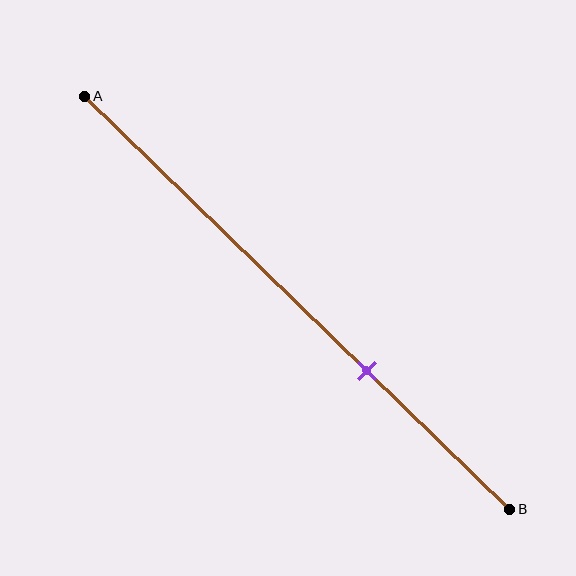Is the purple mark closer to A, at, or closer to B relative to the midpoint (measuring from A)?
The purple mark is closer to point B than the midpoint of segment AB.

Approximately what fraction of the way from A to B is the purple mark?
The purple mark is approximately 65% of the way from A to B.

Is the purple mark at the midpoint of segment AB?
No, the mark is at about 65% from A, not at the 50% midpoint.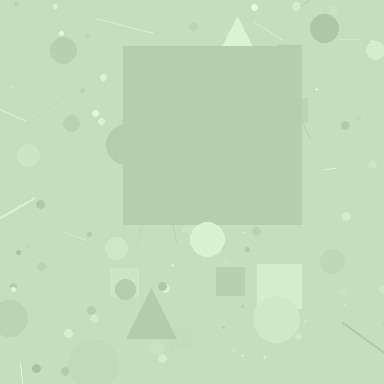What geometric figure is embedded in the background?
A square is embedded in the background.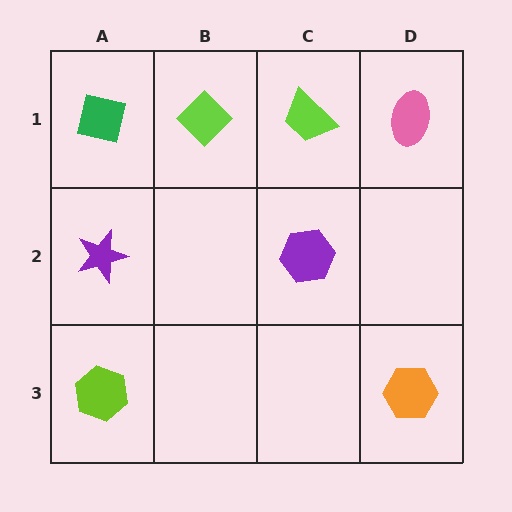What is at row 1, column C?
A lime trapezoid.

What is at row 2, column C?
A purple hexagon.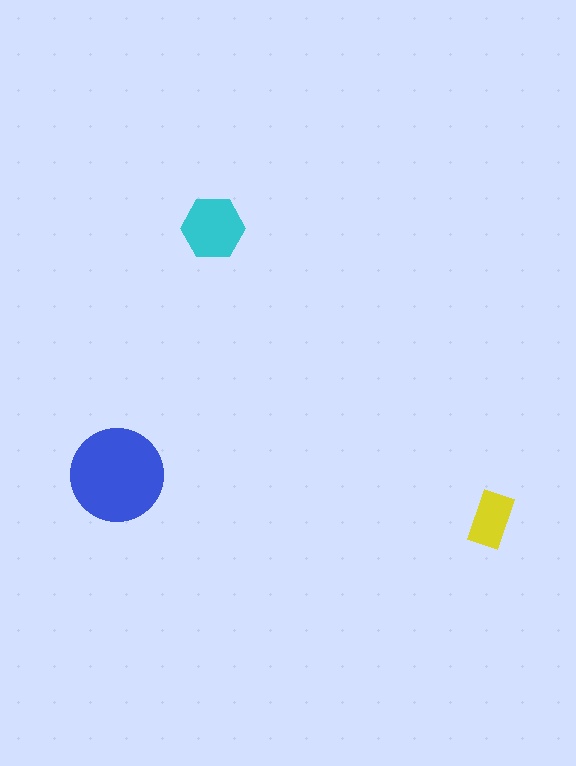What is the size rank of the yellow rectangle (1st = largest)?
3rd.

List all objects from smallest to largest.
The yellow rectangle, the cyan hexagon, the blue circle.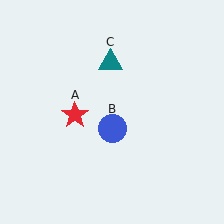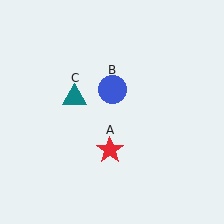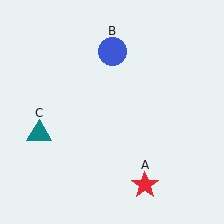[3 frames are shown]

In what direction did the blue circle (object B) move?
The blue circle (object B) moved up.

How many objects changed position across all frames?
3 objects changed position: red star (object A), blue circle (object B), teal triangle (object C).